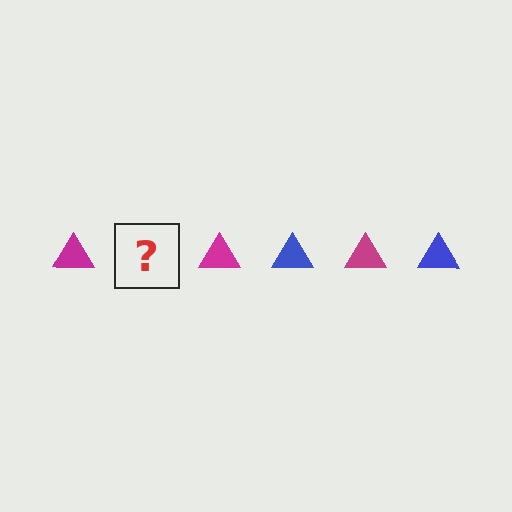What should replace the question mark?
The question mark should be replaced with a blue triangle.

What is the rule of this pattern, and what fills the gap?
The rule is that the pattern cycles through magenta, blue triangles. The gap should be filled with a blue triangle.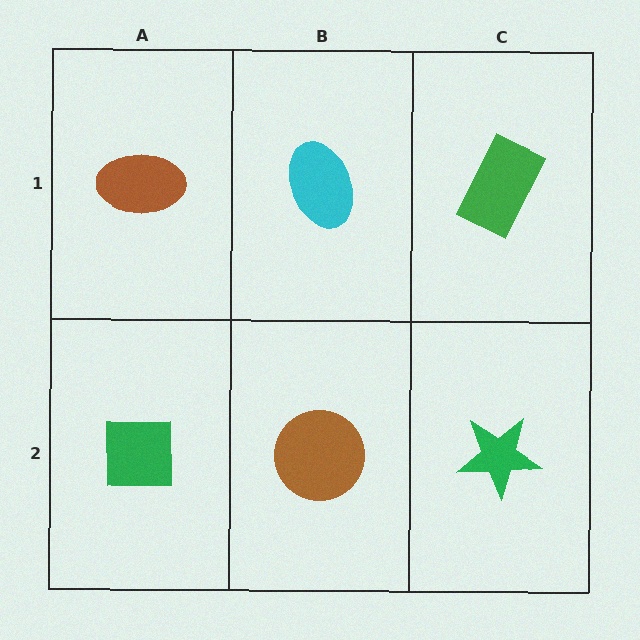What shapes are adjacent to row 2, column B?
A cyan ellipse (row 1, column B), a green square (row 2, column A), a green star (row 2, column C).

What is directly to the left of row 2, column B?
A green square.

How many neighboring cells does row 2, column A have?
2.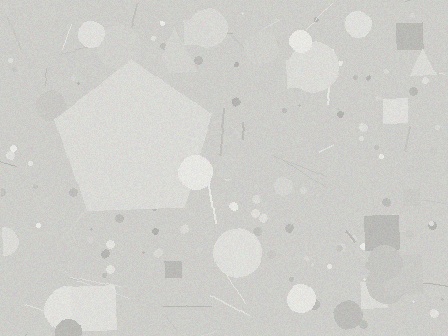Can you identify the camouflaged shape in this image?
The camouflaged shape is a pentagon.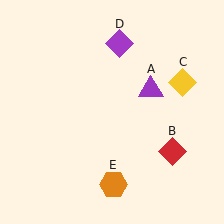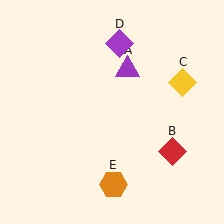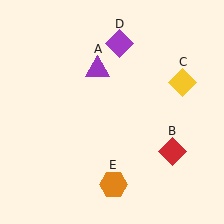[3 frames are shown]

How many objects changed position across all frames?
1 object changed position: purple triangle (object A).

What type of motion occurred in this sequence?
The purple triangle (object A) rotated counterclockwise around the center of the scene.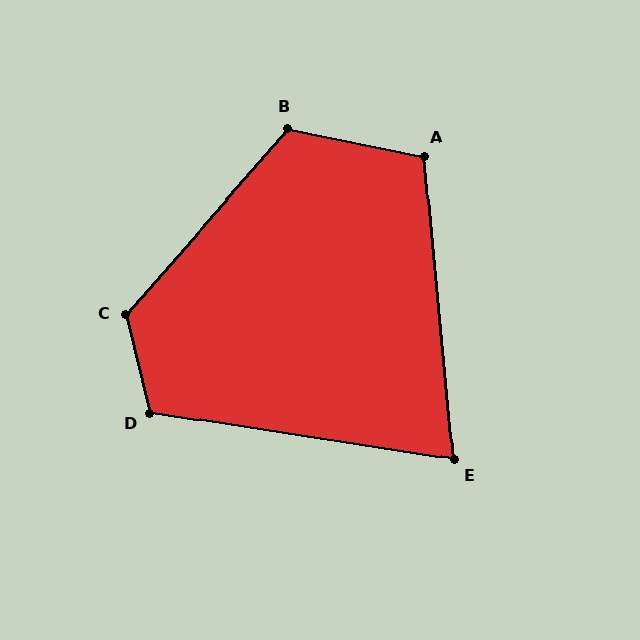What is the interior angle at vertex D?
Approximately 112 degrees (obtuse).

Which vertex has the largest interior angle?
C, at approximately 125 degrees.